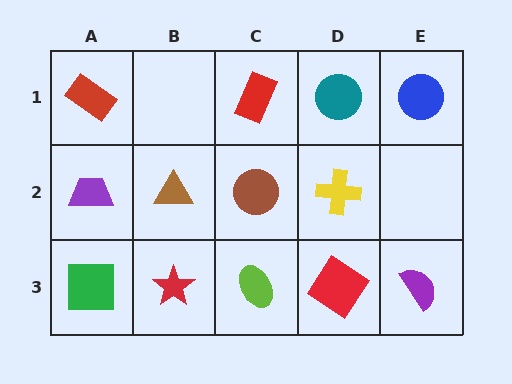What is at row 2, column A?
A purple trapezoid.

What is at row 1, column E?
A blue circle.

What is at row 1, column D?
A teal circle.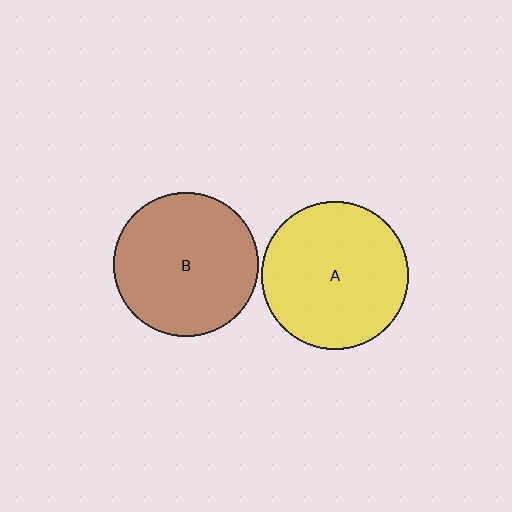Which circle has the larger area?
Circle A (yellow).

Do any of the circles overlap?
No, none of the circles overlap.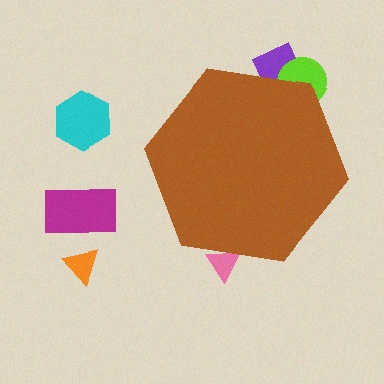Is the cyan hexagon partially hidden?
No, the cyan hexagon is fully visible.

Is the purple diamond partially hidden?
Yes, the purple diamond is partially hidden behind the brown hexagon.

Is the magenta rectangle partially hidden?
No, the magenta rectangle is fully visible.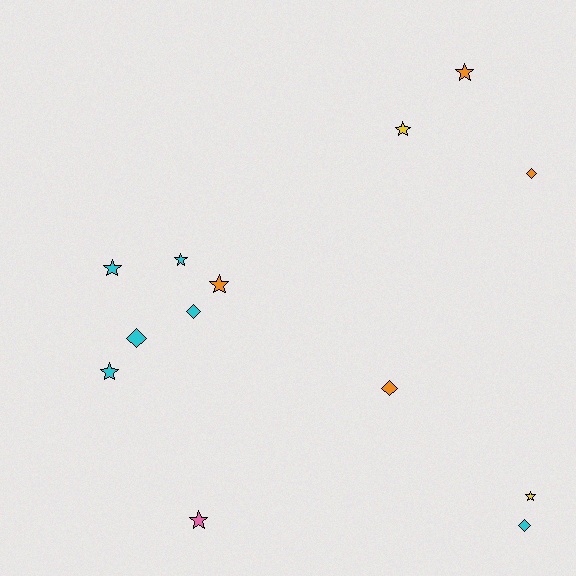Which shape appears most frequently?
Star, with 8 objects.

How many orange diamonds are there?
There are 2 orange diamonds.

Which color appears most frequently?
Cyan, with 6 objects.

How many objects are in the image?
There are 13 objects.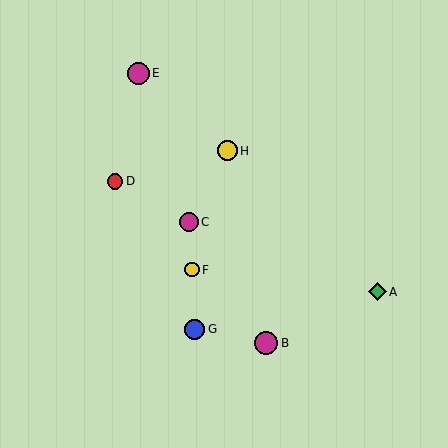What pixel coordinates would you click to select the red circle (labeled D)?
Click at (115, 181) to select the red circle D.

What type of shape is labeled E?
Shape E is a magenta circle.